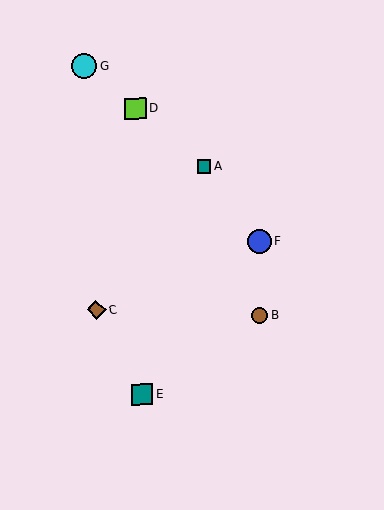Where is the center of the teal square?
The center of the teal square is at (143, 394).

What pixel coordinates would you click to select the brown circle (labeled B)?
Click at (259, 316) to select the brown circle B.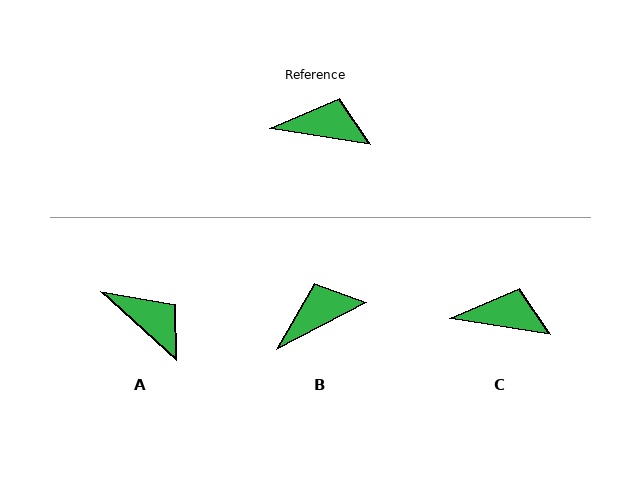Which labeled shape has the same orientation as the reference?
C.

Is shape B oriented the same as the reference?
No, it is off by about 36 degrees.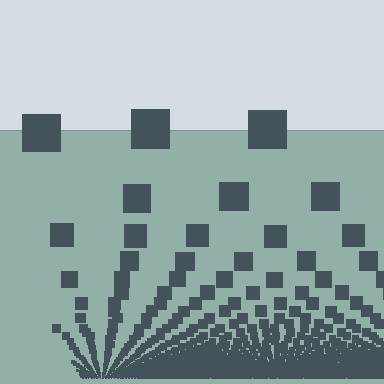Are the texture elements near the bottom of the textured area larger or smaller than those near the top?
Smaller. The gradient is inverted — elements near the bottom are smaller and denser.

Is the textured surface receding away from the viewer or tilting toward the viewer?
The surface appears to tilt toward the viewer. Texture elements get larger and sparser toward the top.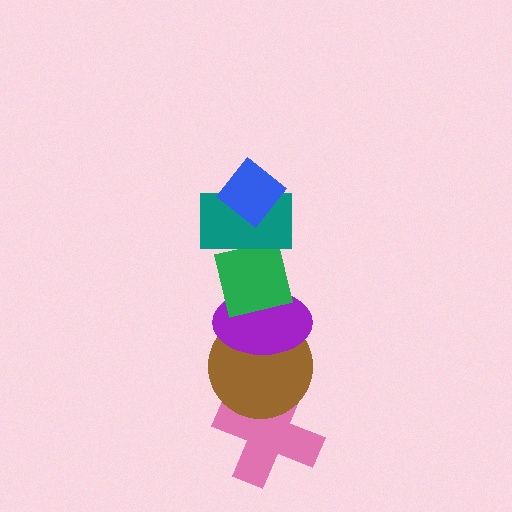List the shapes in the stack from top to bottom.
From top to bottom: the blue diamond, the teal rectangle, the green square, the purple ellipse, the brown circle, the pink cross.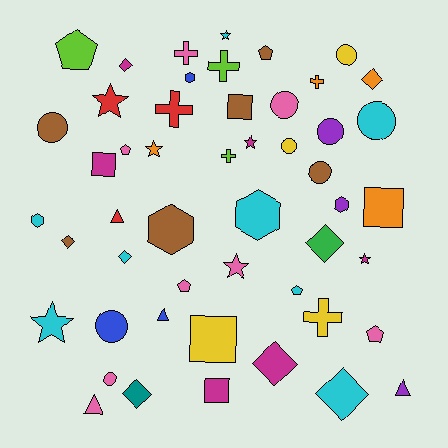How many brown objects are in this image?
There are 6 brown objects.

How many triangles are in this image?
There are 4 triangles.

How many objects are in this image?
There are 50 objects.